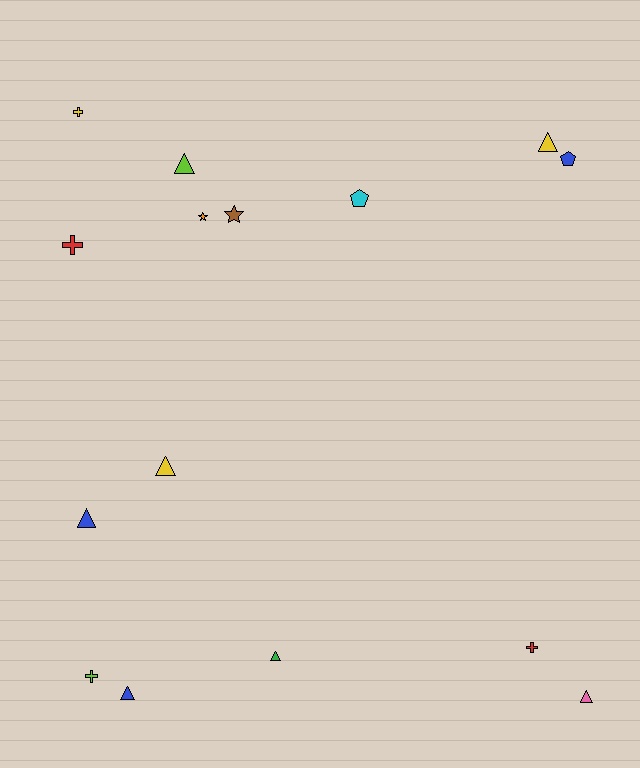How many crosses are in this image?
There are 4 crosses.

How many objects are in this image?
There are 15 objects.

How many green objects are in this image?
There is 1 green object.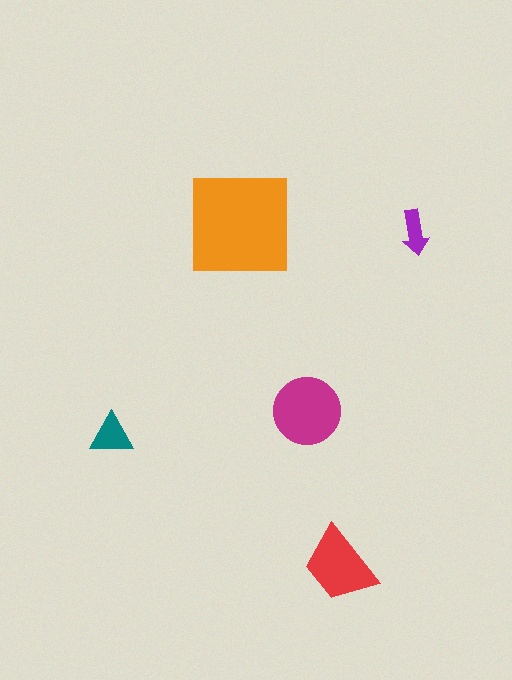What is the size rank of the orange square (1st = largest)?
1st.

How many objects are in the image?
There are 5 objects in the image.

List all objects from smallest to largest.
The purple arrow, the teal triangle, the red trapezoid, the magenta circle, the orange square.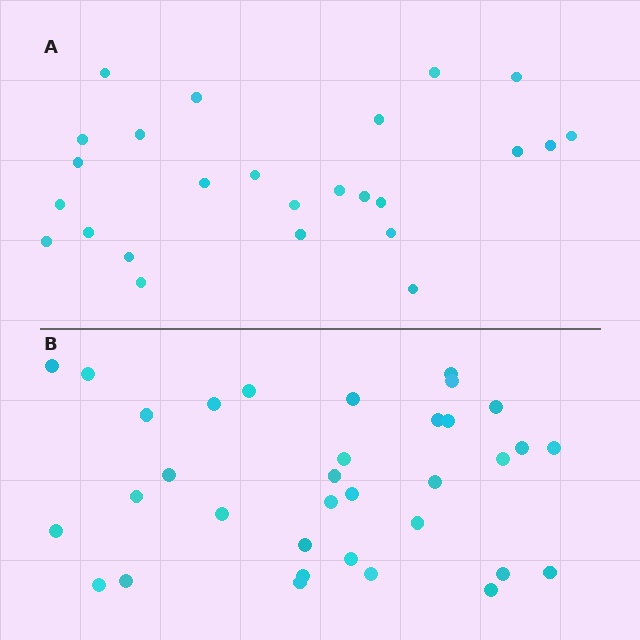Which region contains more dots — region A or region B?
Region B (the bottom region) has more dots.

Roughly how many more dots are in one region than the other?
Region B has roughly 8 or so more dots than region A.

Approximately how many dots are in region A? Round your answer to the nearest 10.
About 20 dots. (The exact count is 25, which rounds to 20.)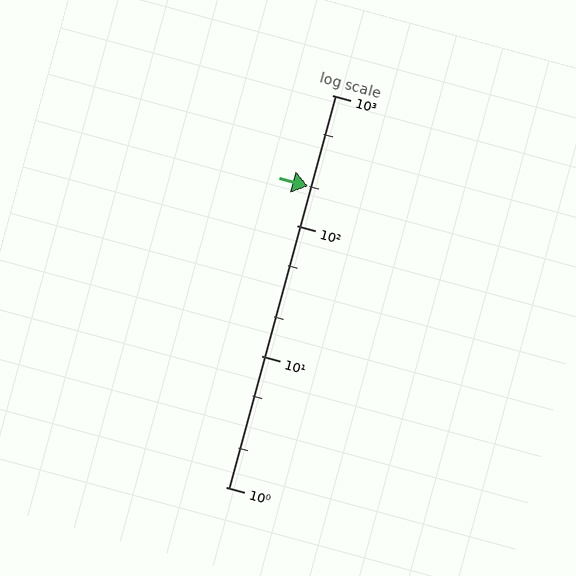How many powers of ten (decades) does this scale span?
The scale spans 3 decades, from 1 to 1000.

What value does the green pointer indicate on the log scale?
The pointer indicates approximately 200.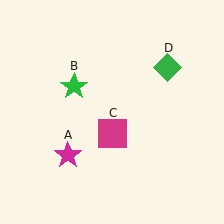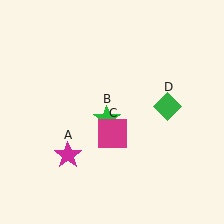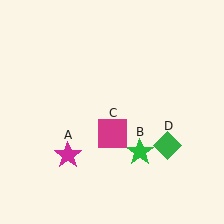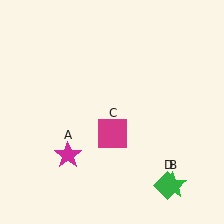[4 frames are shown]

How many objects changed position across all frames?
2 objects changed position: green star (object B), green diamond (object D).